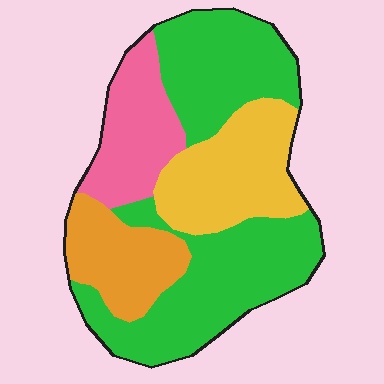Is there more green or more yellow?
Green.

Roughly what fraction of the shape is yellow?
Yellow takes up about one fifth (1/5) of the shape.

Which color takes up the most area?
Green, at roughly 50%.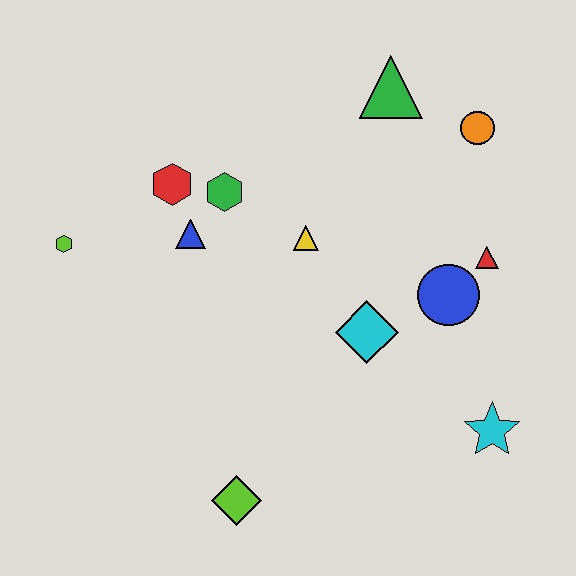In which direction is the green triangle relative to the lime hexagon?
The green triangle is to the right of the lime hexagon.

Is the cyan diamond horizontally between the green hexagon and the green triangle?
Yes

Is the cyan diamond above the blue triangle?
No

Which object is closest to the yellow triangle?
The green hexagon is closest to the yellow triangle.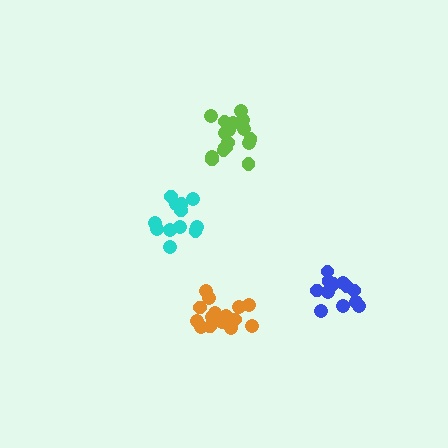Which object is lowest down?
The orange cluster is bottommost.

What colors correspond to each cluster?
The clusters are colored: cyan, lime, blue, orange.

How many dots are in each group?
Group 1: 12 dots, Group 2: 17 dots, Group 3: 12 dots, Group 4: 16 dots (57 total).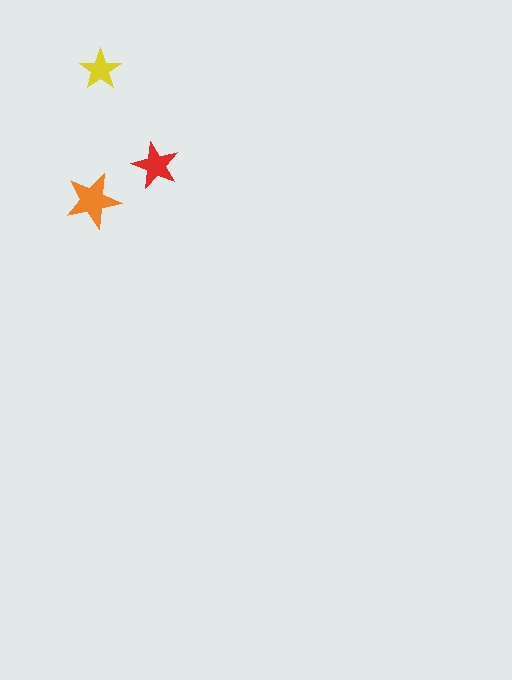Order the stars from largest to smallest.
the orange one, the red one, the yellow one.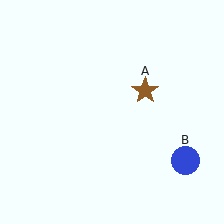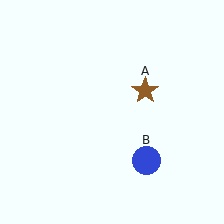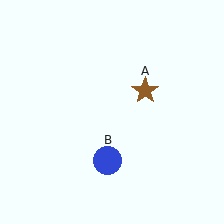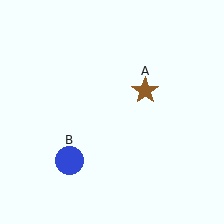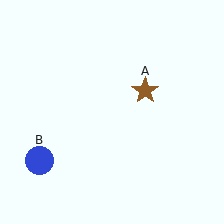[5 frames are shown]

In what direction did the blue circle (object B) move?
The blue circle (object B) moved left.